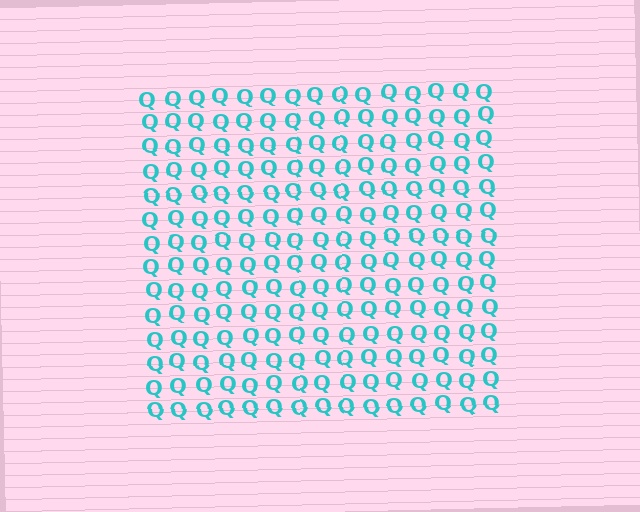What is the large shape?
The large shape is a square.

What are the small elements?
The small elements are letter Q's.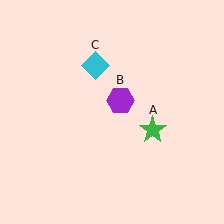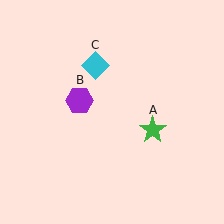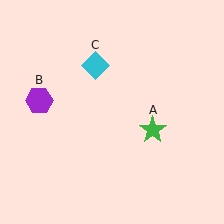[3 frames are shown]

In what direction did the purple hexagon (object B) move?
The purple hexagon (object B) moved left.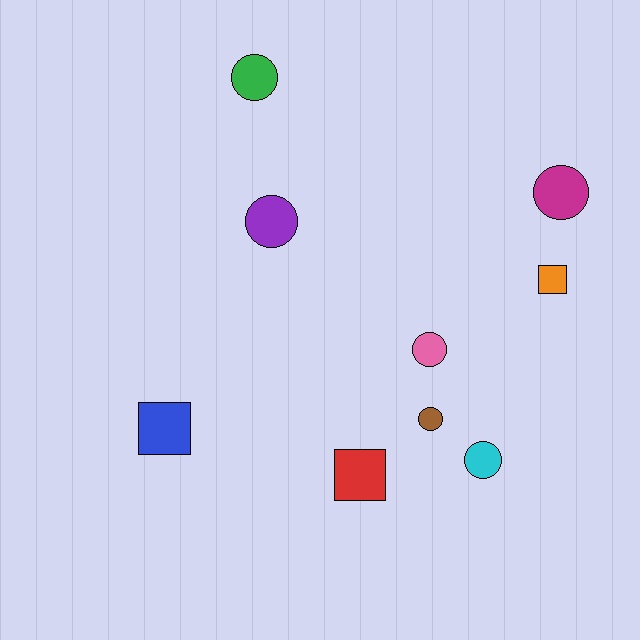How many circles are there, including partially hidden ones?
There are 6 circles.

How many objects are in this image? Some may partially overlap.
There are 9 objects.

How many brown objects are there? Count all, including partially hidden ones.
There is 1 brown object.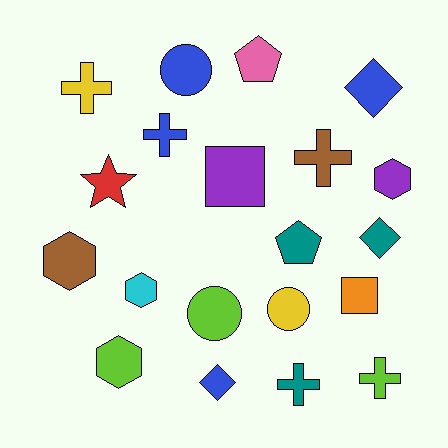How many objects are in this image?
There are 20 objects.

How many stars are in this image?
There is 1 star.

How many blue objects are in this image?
There are 4 blue objects.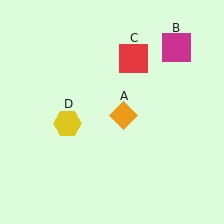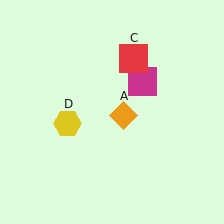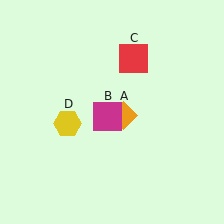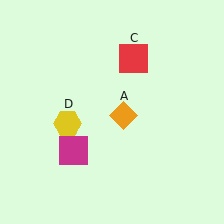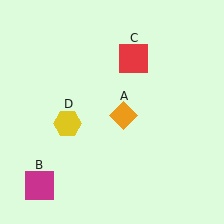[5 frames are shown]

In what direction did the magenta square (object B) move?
The magenta square (object B) moved down and to the left.